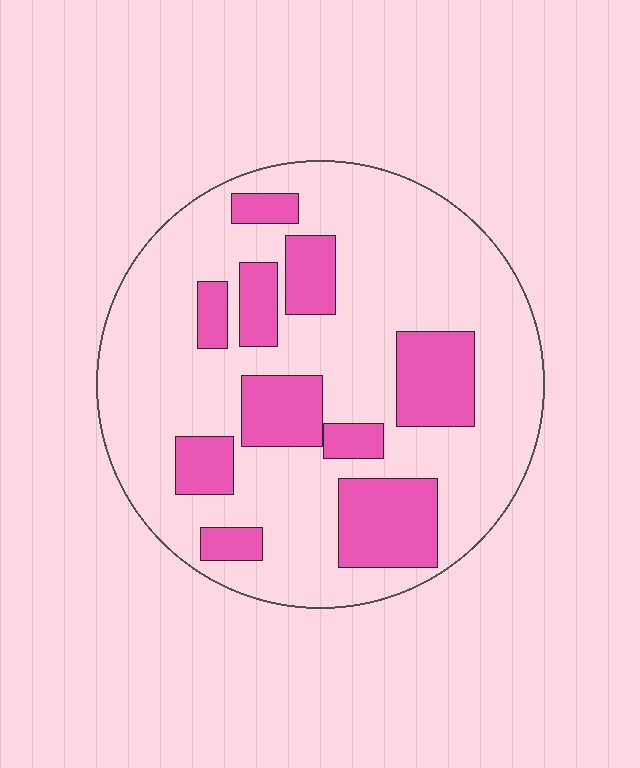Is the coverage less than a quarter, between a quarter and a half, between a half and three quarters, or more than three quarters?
Between a quarter and a half.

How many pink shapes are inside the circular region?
10.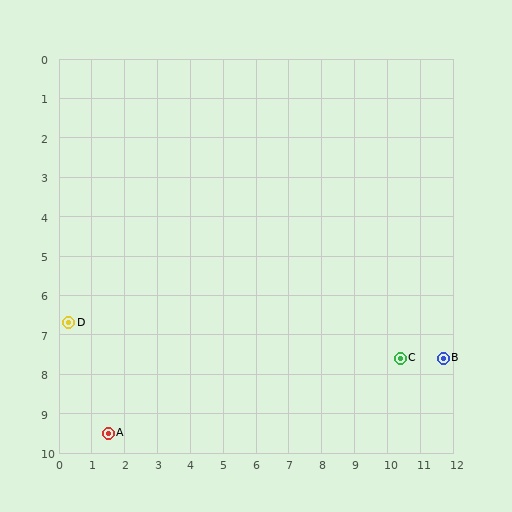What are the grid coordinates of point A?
Point A is at approximately (1.5, 9.5).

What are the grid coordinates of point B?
Point B is at approximately (11.7, 7.6).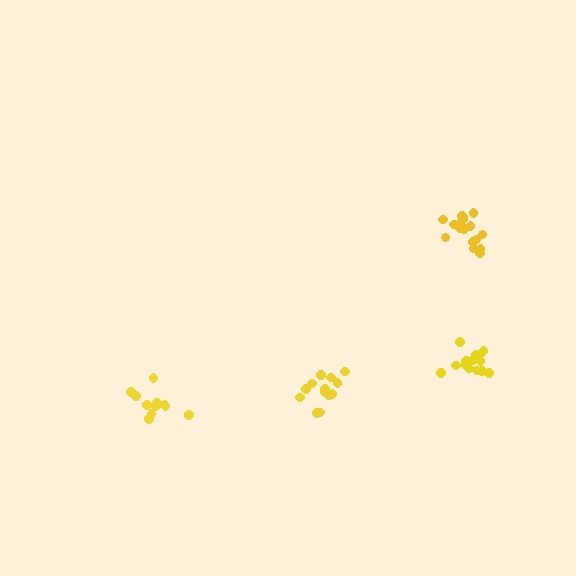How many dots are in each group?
Group 1: 13 dots, Group 2: 14 dots, Group 3: 12 dots, Group 4: 17 dots (56 total).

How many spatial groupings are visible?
There are 4 spatial groupings.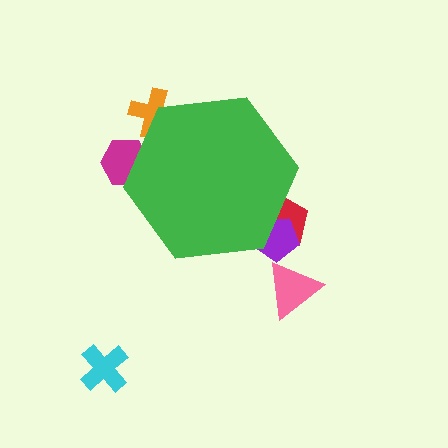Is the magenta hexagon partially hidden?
Yes, the magenta hexagon is partially hidden behind the green hexagon.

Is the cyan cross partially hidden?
No, the cyan cross is fully visible.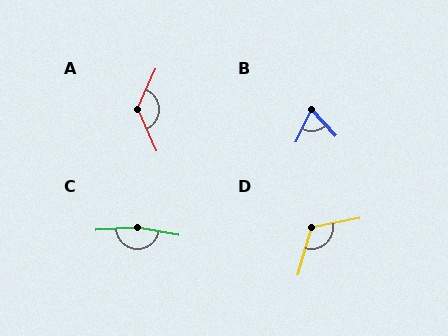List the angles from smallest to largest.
B (68°), D (117°), A (132°), C (166°).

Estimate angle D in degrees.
Approximately 117 degrees.